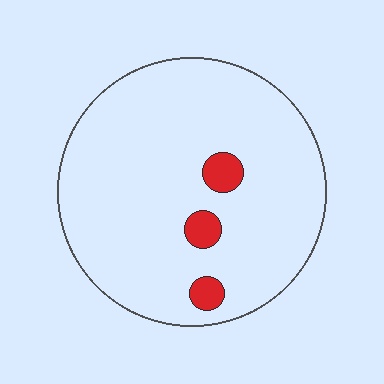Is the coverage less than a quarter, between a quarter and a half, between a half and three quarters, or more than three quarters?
Less than a quarter.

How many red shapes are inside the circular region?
3.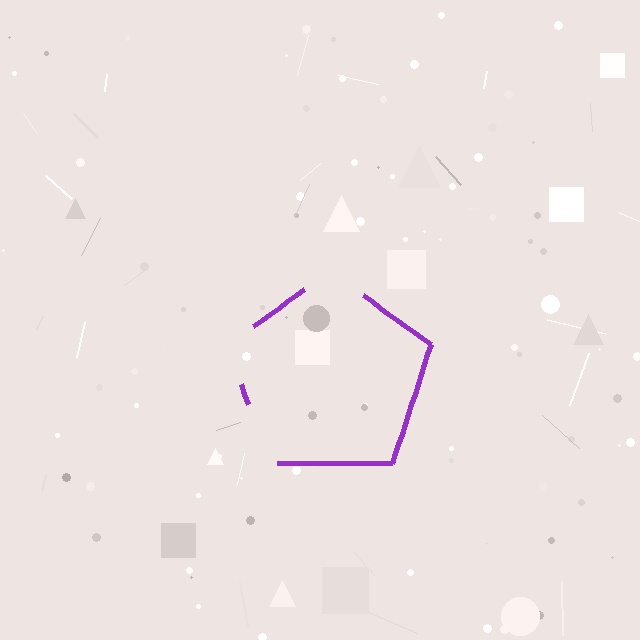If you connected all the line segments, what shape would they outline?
They would outline a pentagon.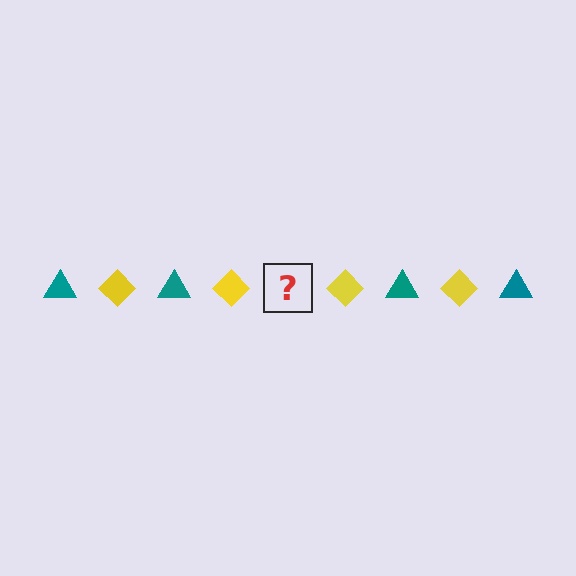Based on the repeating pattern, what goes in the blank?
The blank should be a teal triangle.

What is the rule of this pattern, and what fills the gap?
The rule is that the pattern alternates between teal triangle and yellow diamond. The gap should be filled with a teal triangle.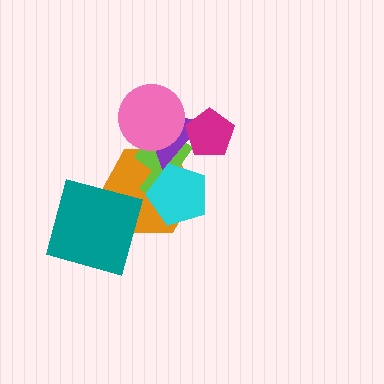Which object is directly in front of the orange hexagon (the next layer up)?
The lime cross is directly in front of the orange hexagon.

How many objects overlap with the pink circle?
2 objects overlap with the pink circle.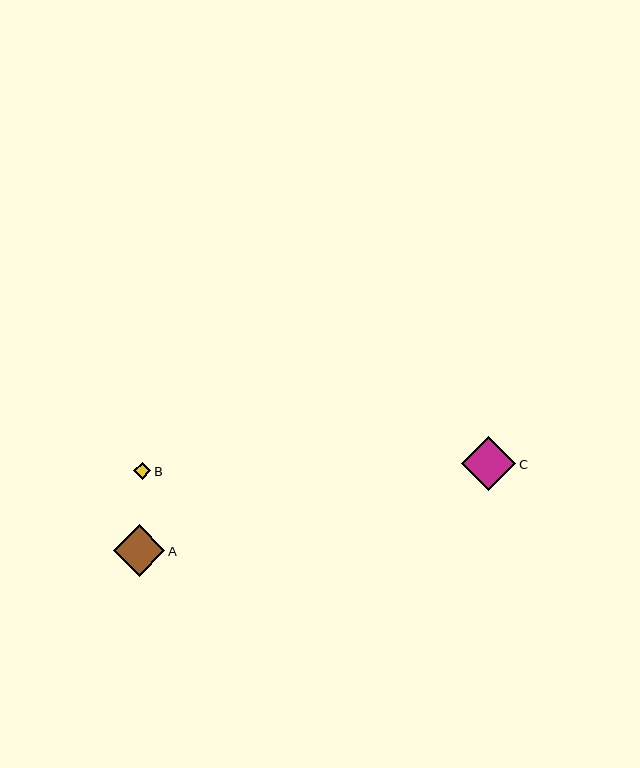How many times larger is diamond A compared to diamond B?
Diamond A is approximately 3.0 times the size of diamond B.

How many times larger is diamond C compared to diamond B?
Diamond C is approximately 3.1 times the size of diamond B.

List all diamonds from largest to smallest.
From largest to smallest: C, A, B.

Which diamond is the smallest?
Diamond B is the smallest with a size of approximately 17 pixels.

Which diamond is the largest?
Diamond C is the largest with a size of approximately 54 pixels.